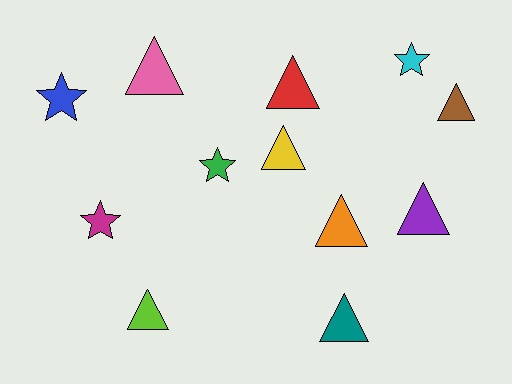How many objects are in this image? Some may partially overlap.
There are 12 objects.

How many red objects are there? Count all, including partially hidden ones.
There is 1 red object.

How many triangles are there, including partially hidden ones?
There are 8 triangles.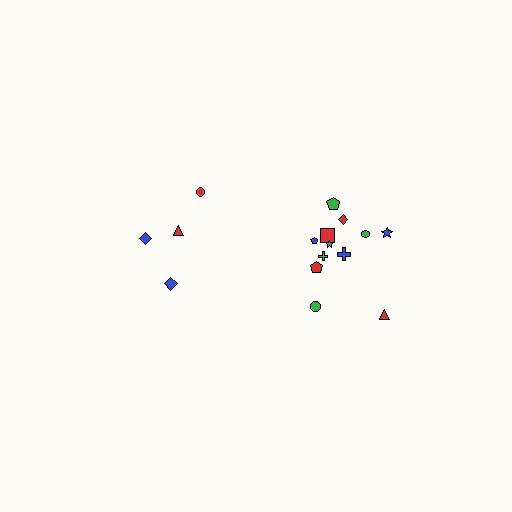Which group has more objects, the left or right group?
The right group.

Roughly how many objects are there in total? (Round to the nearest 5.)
Roughly 15 objects in total.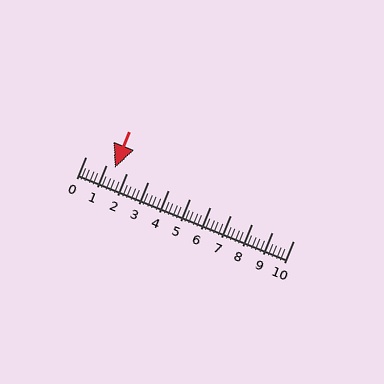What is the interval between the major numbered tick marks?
The major tick marks are spaced 1 units apart.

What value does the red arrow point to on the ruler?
The red arrow points to approximately 1.4.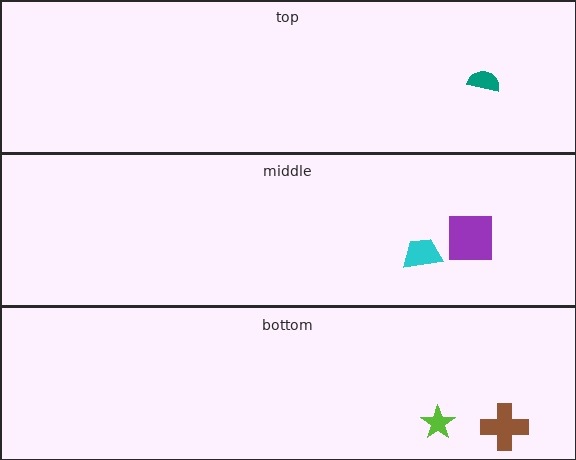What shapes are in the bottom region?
The brown cross, the lime star.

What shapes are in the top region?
The teal semicircle.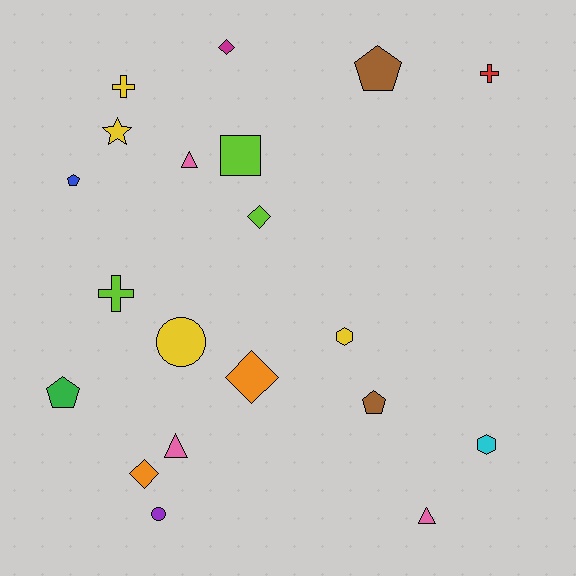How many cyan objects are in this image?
There is 1 cyan object.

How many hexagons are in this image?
There are 2 hexagons.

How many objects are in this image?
There are 20 objects.